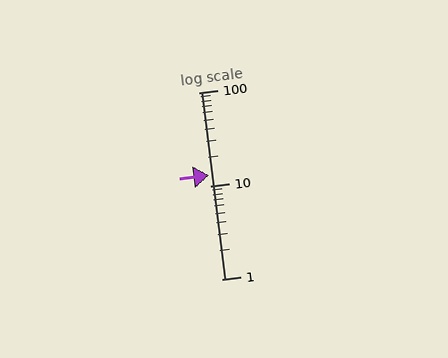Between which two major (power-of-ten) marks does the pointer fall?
The pointer is between 10 and 100.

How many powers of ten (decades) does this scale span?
The scale spans 2 decades, from 1 to 100.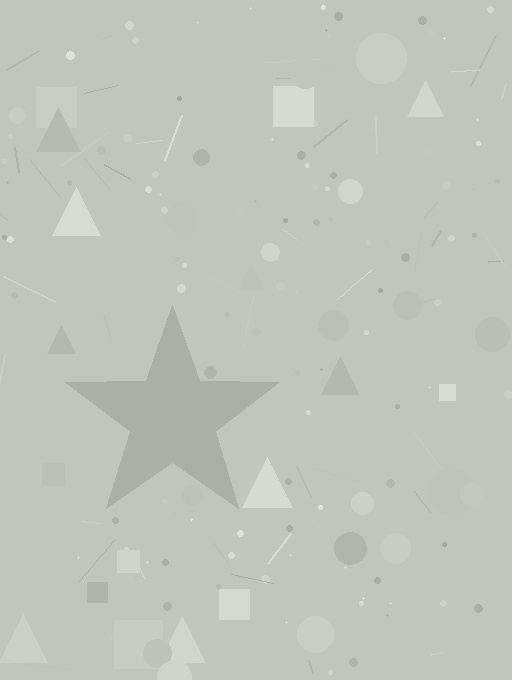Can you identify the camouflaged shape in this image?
The camouflaged shape is a star.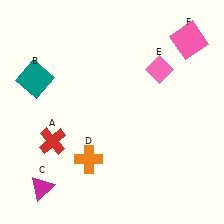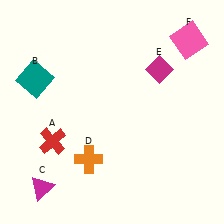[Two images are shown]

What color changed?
The diamond (E) changed from pink in Image 1 to magenta in Image 2.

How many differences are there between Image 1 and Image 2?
There is 1 difference between the two images.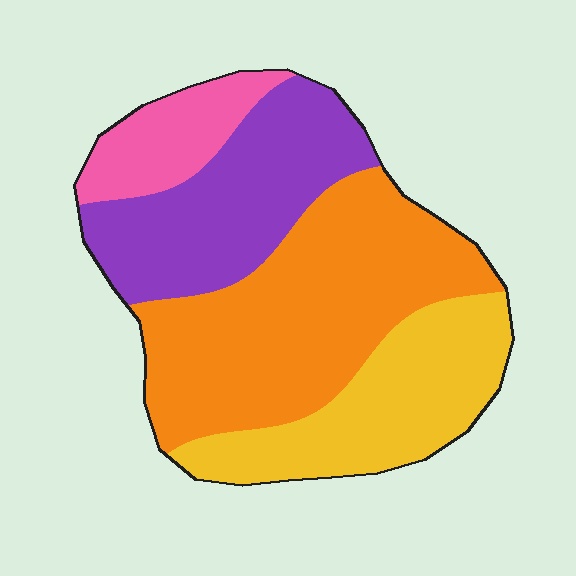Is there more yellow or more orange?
Orange.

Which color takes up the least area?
Pink, at roughly 10%.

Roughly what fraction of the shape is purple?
Purple covers roughly 25% of the shape.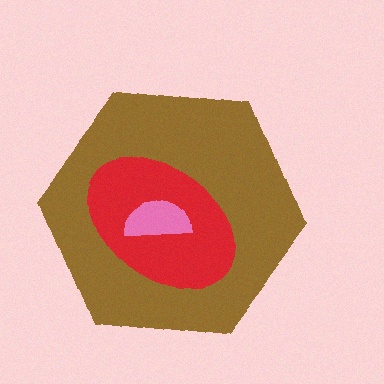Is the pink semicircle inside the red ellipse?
Yes.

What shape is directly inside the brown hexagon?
The red ellipse.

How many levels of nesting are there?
3.